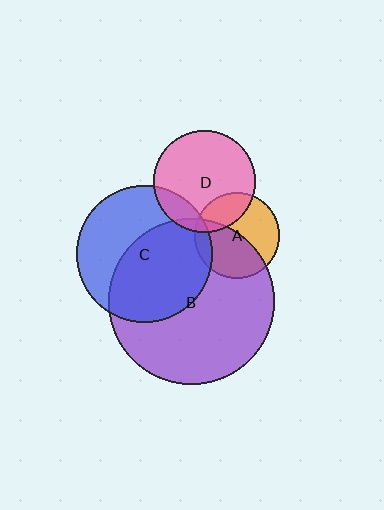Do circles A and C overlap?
Yes.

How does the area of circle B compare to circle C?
Approximately 1.5 times.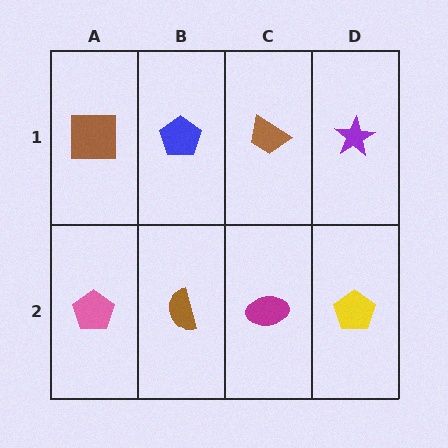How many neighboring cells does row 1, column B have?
3.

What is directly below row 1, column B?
A brown semicircle.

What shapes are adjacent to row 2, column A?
A brown square (row 1, column A), a brown semicircle (row 2, column B).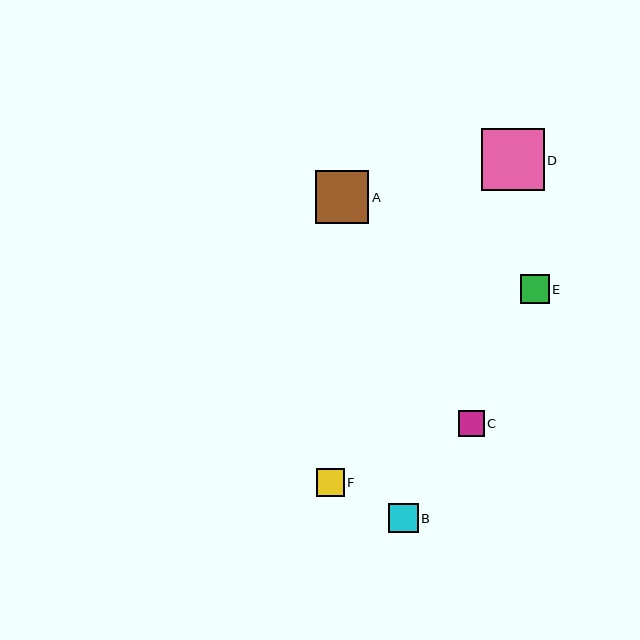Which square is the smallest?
Square C is the smallest with a size of approximately 25 pixels.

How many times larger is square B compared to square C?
Square B is approximately 1.2 times the size of square C.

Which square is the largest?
Square D is the largest with a size of approximately 63 pixels.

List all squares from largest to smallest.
From largest to smallest: D, A, B, E, F, C.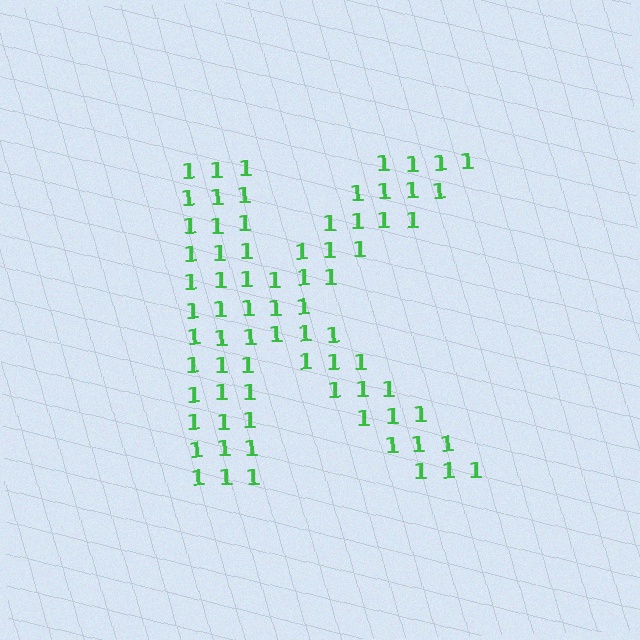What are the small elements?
The small elements are digit 1's.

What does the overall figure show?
The overall figure shows the letter K.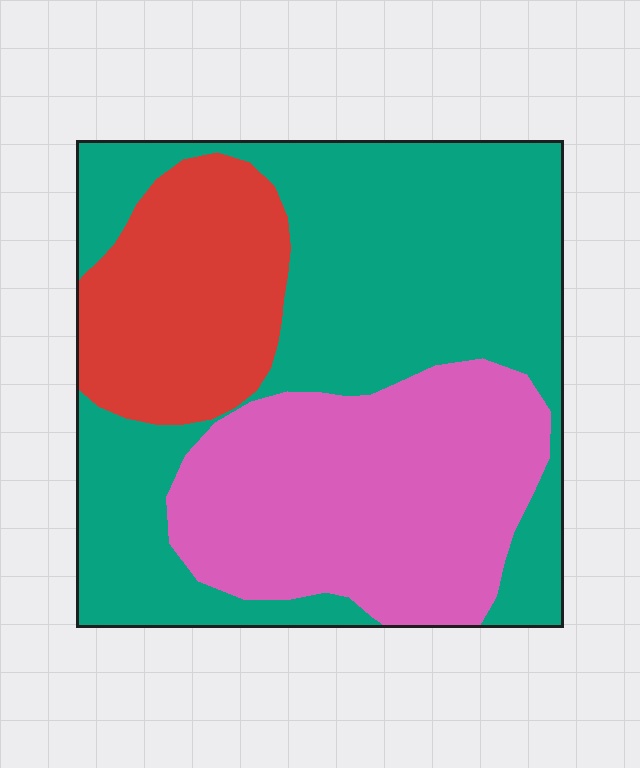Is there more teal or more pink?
Teal.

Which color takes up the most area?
Teal, at roughly 50%.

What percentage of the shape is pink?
Pink takes up about one third (1/3) of the shape.